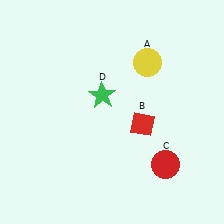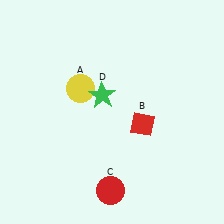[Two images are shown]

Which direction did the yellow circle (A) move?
The yellow circle (A) moved left.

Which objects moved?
The objects that moved are: the yellow circle (A), the red circle (C).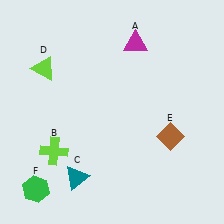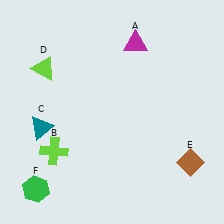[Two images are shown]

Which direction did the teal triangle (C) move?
The teal triangle (C) moved up.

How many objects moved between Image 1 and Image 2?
2 objects moved between the two images.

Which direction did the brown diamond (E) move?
The brown diamond (E) moved down.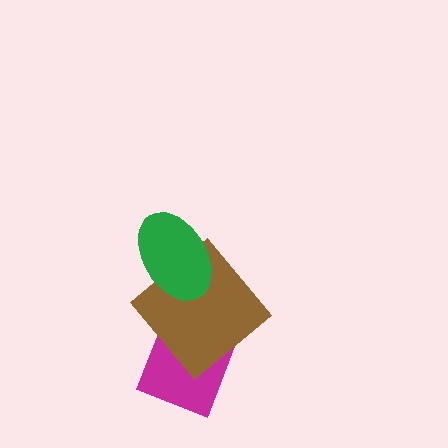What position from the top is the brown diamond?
The brown diamond is 2nd from the top.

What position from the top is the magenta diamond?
The magenta diamond is 3rd from the top.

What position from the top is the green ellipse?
The green ellipse is 1st from the top.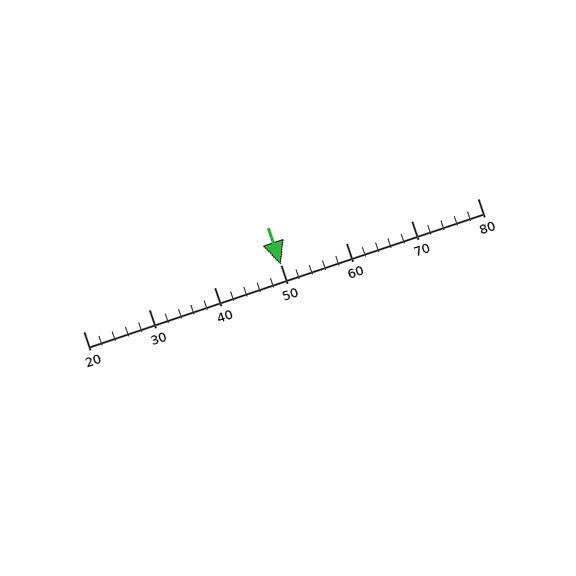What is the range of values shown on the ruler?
The ruler shows values from 20 to 80.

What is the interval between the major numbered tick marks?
The major tick marks are spaced 10 units apart.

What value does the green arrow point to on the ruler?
The green arrow points to approximately 50.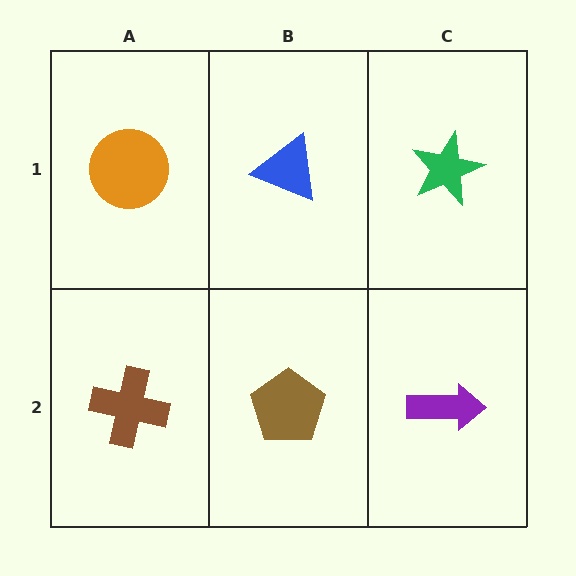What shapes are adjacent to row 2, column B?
A blue triangle (row 1, column B), a brown cross (row 2, column A), a purple arrow (row 2, column C).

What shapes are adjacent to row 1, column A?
A brown cross (row 2, column A), a blue triangle (row 1, column B).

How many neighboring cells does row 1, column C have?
2.